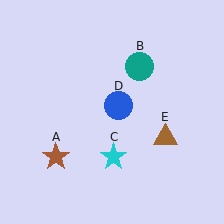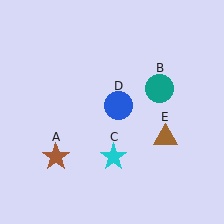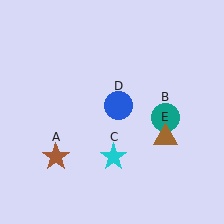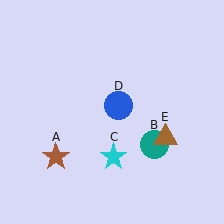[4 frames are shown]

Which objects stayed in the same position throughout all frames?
Brown star (object A) and cyan star (object C) and blue circle (object D) and brown triangle (object E) remained stationary.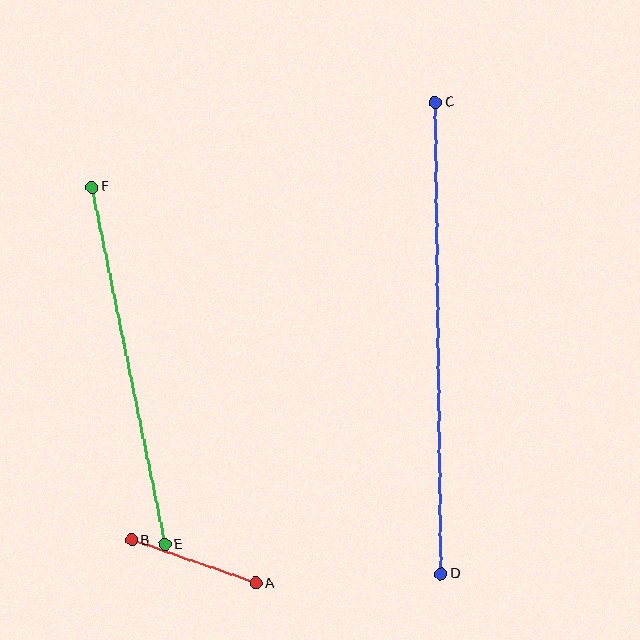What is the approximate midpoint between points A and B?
The midpoint is at approximately (194, 561) pixels.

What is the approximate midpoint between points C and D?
The midpoint is at approximately (438, 338) pixels.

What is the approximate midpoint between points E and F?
The midpoint is at approximately (128, 366) pixels.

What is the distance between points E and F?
The distance is approximately 364 pixels.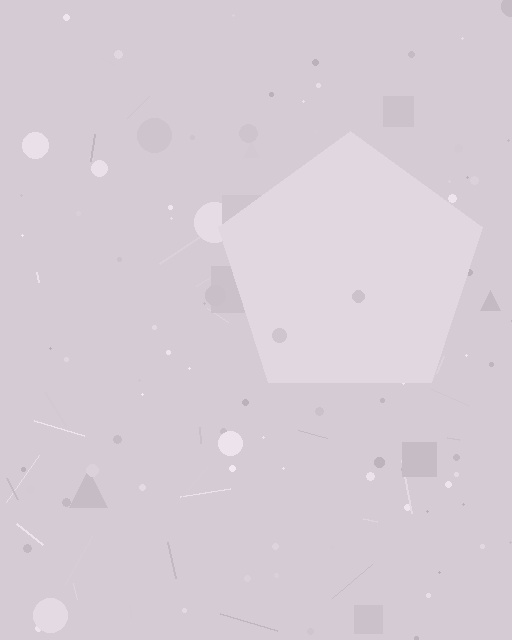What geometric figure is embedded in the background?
A pentagon is embedded in the background.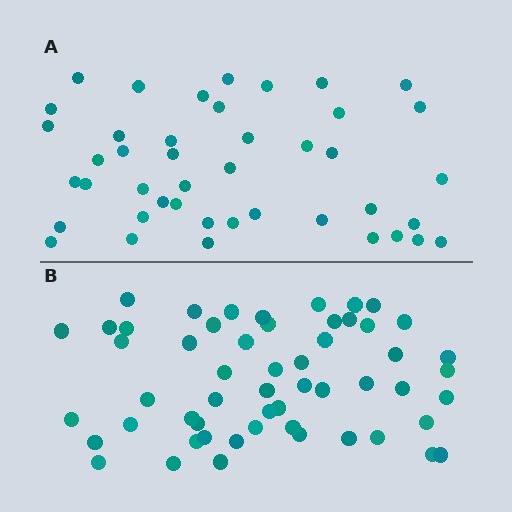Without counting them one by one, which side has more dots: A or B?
Region B (the bottom region) has more dots.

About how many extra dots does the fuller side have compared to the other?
Region B has roughly 12 or so more dots than region A.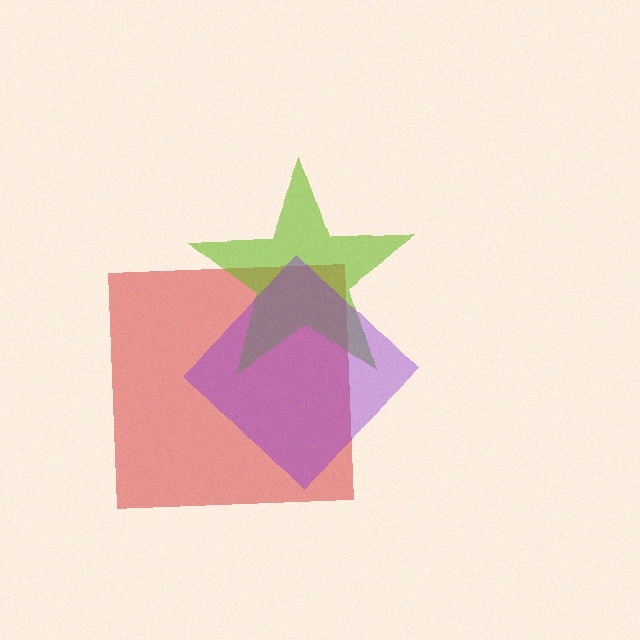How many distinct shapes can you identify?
There are 3 distinct shapes: a red square, a lime star, a purple diamond.